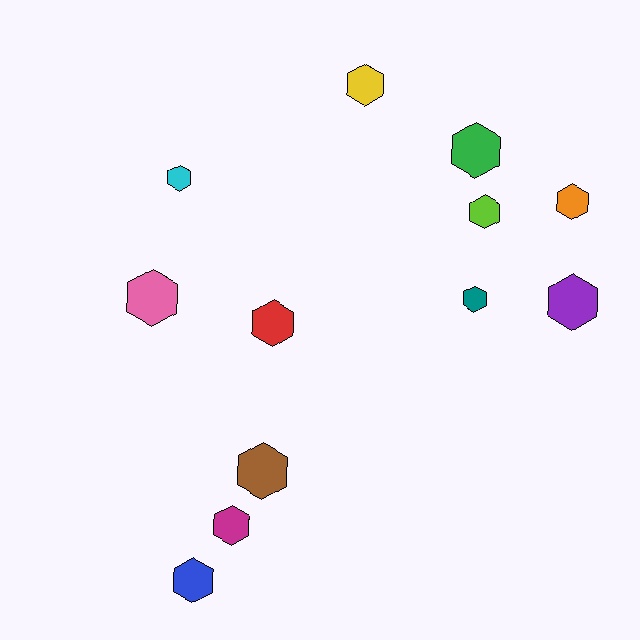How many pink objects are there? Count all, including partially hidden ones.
There is 1 pink object.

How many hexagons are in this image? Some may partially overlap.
There are 12 hexagons.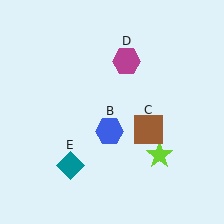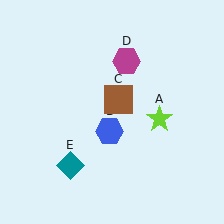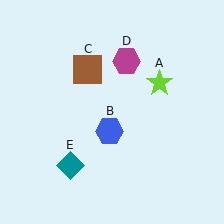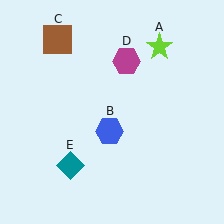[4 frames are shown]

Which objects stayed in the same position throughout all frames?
Blue hexagon (object B) and magenta hexagon (object D) and teal diamond (object E) remained stationary.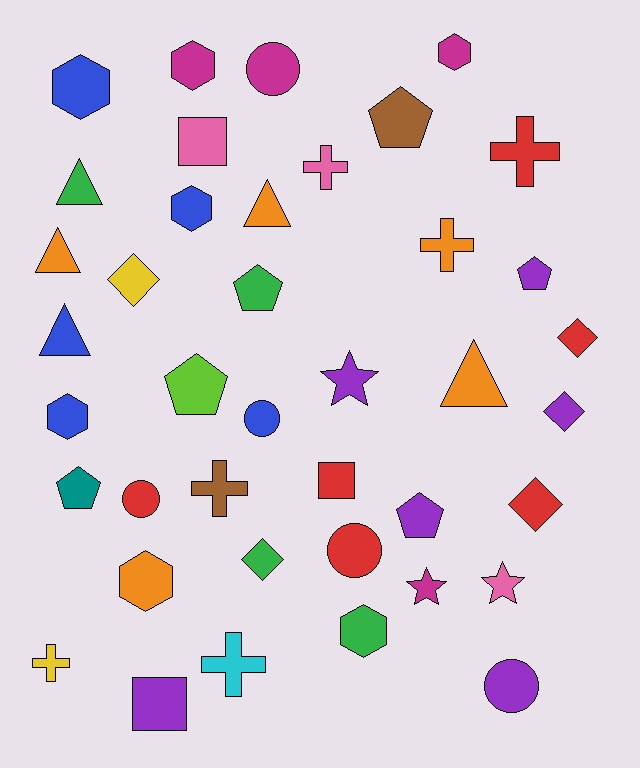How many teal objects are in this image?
There is 1 teal object.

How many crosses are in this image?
There are 6 crosses.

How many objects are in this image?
There are 40 objects.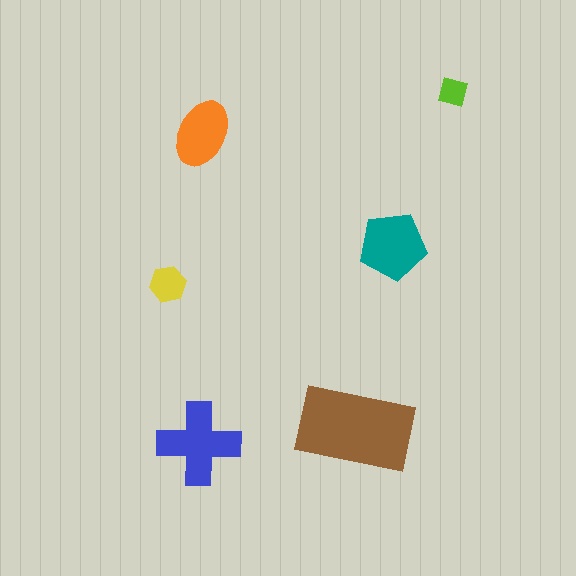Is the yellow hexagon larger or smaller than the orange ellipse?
Smaller.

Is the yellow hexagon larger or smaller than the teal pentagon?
Smaller.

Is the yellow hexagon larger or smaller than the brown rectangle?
Smaller.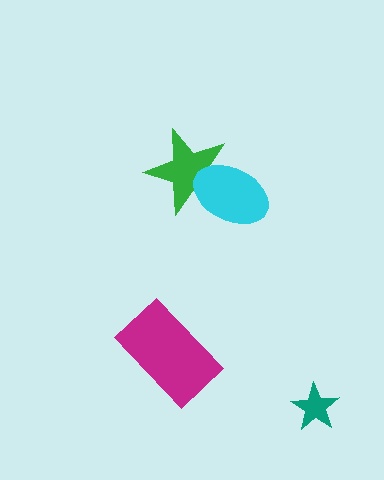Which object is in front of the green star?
The cyan ellipse is in front of the green star.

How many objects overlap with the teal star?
0 objects overlap with the teal star.